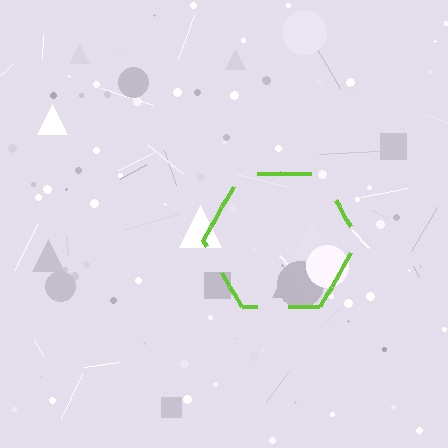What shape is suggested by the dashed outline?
The dashed outline suggests a hexagon.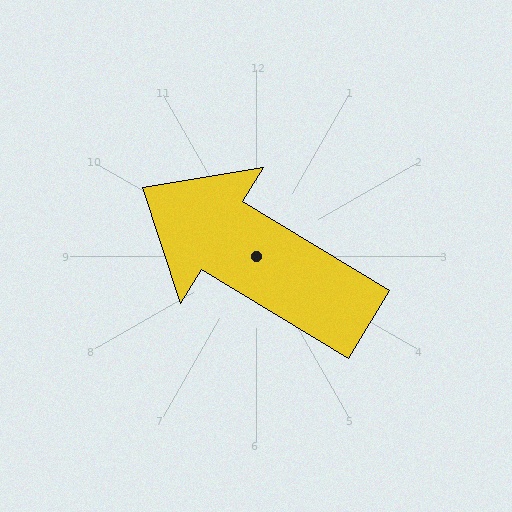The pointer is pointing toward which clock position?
Roughly 10 o'clock.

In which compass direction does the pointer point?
Northwest.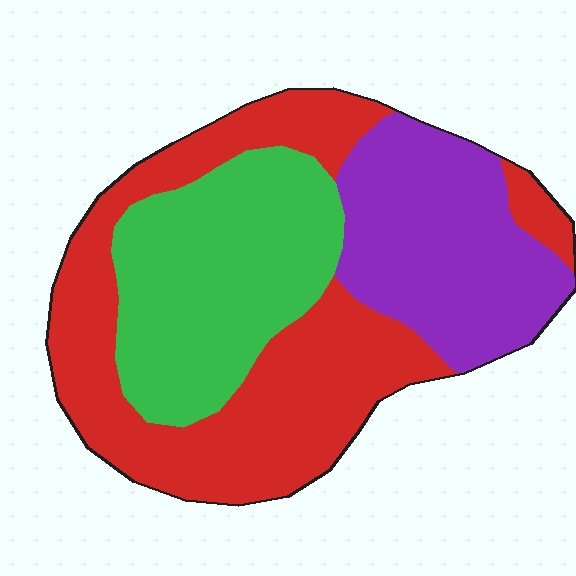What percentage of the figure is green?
Green covers about 30% of the figure.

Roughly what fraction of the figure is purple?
Purple covers about 25% of the figure.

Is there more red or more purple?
Red.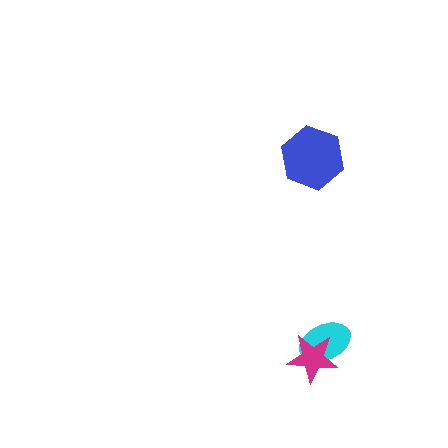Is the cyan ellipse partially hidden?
Yes, it is partially covered by another shape.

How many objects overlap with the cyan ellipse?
1 object overlaps with the cyan ellipse.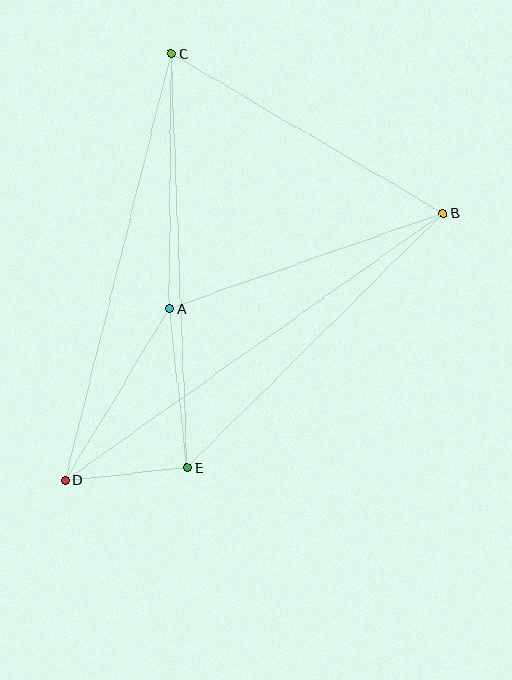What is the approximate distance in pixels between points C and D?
The distance between C and D is approximately 440 pixels.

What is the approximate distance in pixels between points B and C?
The distance between B and C is approximately 315 pixels.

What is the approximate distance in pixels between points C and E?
The distance between C and E is approximately 414 pixels.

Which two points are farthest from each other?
Points B and D are farthest from each other.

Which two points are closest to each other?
Points D and E are closest to each other.